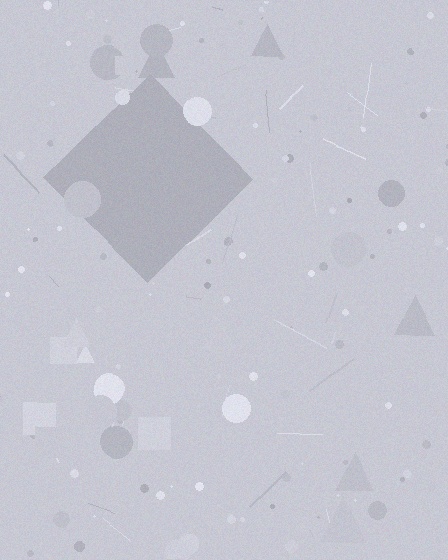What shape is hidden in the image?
A diamond is hidden in the image.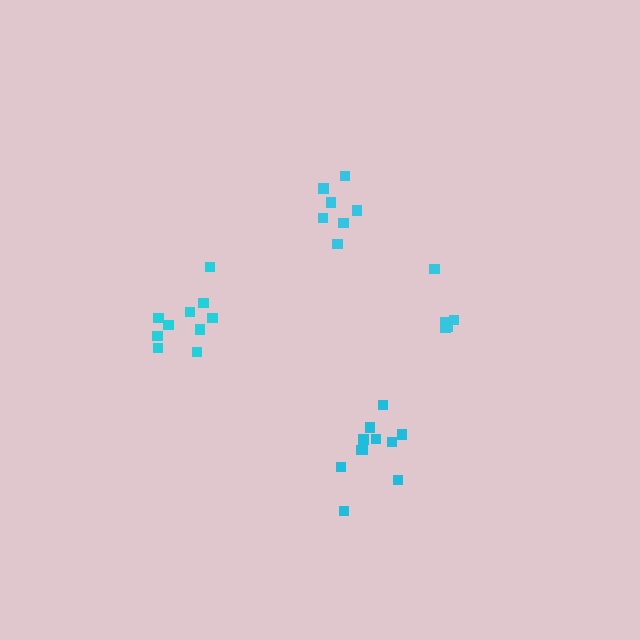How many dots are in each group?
Group 1: 11 dots, Group 2: 5 dots, Group 3: 7 dots, Group 4: 10 dots (33 total).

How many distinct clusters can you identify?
There are 4 distinct clusters.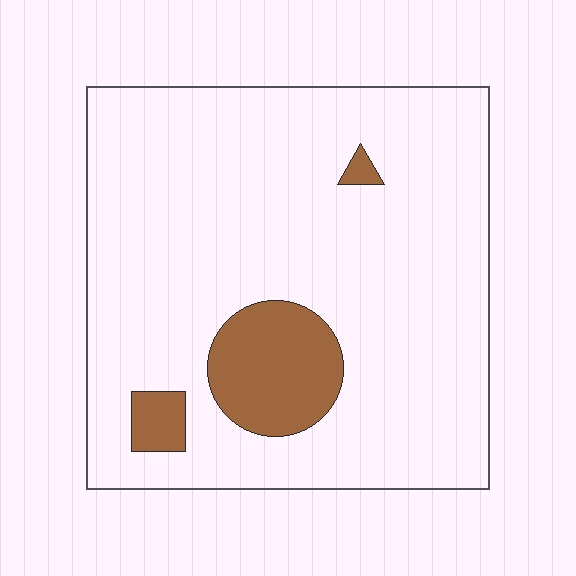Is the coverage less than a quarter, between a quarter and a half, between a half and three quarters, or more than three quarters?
Less than a quarter.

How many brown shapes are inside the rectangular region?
3.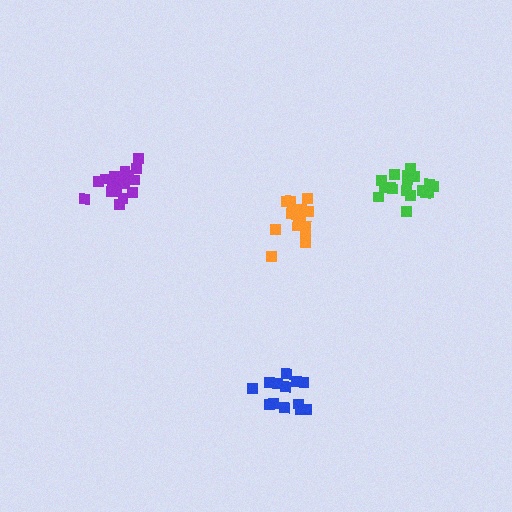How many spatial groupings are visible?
There are 4 spatial groupings.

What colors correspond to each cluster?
The clusters are colored: green, blue, purple, orange.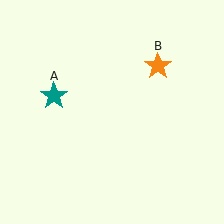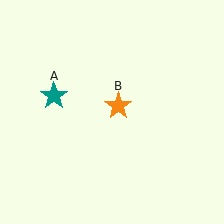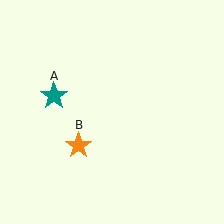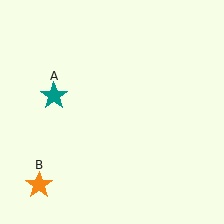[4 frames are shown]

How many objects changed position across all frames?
1 object changed position: orange star (object B).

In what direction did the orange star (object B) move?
The orange star (object B) moved down and to the left.